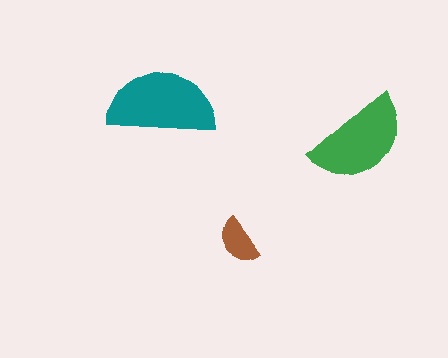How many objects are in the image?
There are 3 objects in the image.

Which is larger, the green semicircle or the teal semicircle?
The teal one.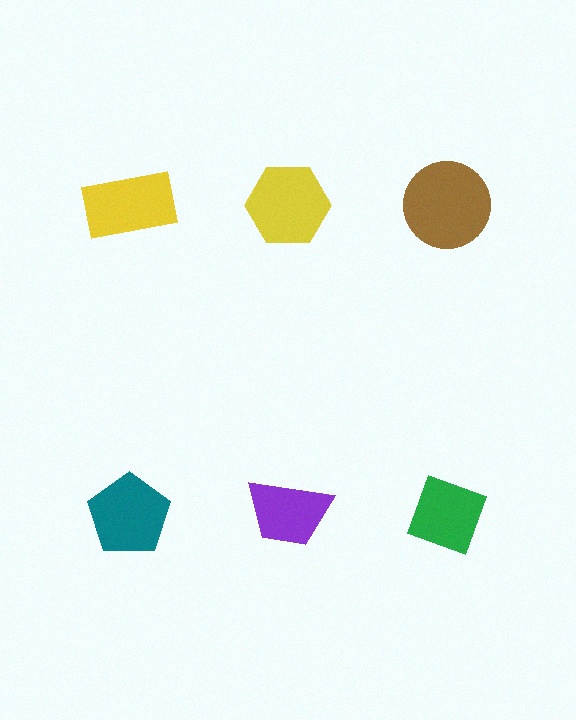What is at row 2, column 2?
A purple trapezoid.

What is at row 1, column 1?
A yellow rectangle.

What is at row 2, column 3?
A green diamond.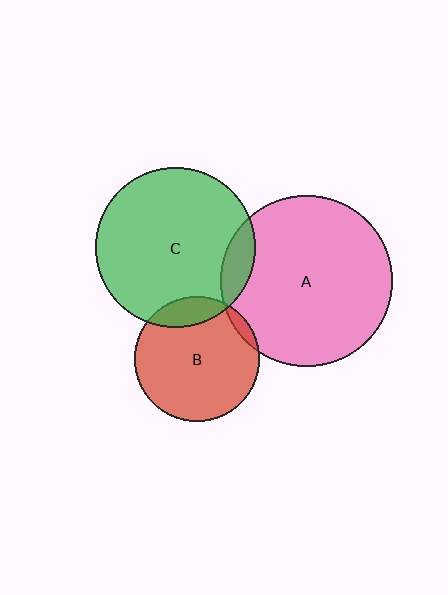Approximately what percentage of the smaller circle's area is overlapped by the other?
Approximately 15%.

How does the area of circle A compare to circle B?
Approximately 1.9 times.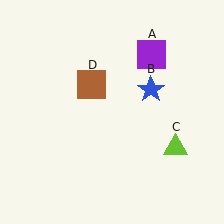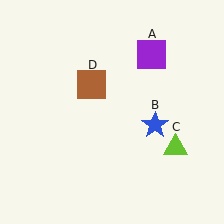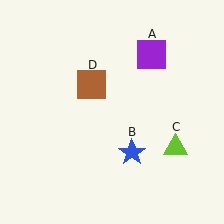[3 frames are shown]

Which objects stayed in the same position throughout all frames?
Purple square (object A) and lime triangle (object C) and brown square (object D) remained stationary.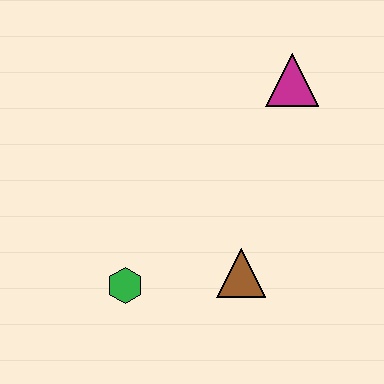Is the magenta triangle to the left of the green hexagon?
No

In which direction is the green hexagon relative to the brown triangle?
The green hexagon is to the left of the brown triangle.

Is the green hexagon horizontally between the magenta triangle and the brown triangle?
No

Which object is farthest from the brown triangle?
The magenta triangle is farthest from the brown triangle.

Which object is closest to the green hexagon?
The brown triangle is closest to the green hexagon.